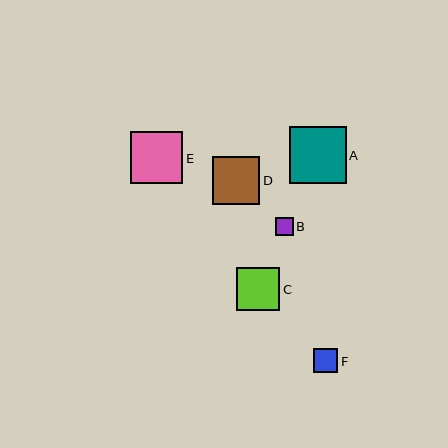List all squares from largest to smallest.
From largest to smallest: A, E, D, C, F, B.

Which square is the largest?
Square A is the largest with a size of approximately 57 pixels.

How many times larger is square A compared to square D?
Square A is approximately 1.2 times the size of square D.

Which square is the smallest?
Square B is the smallest with a size of approximately 18 pixels.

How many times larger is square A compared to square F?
Square A is approximately 2.4 times the size of square F.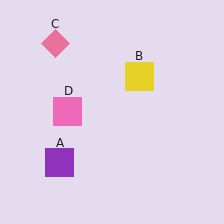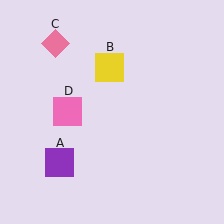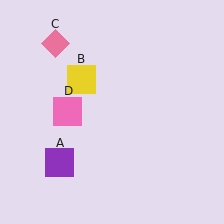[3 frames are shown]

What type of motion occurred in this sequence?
The yellow square (object B) rotated counterclockwise around the center of the scene.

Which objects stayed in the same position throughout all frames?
Purple square (object A) and pink diamond (object C) and pink square (object D) remained stationary.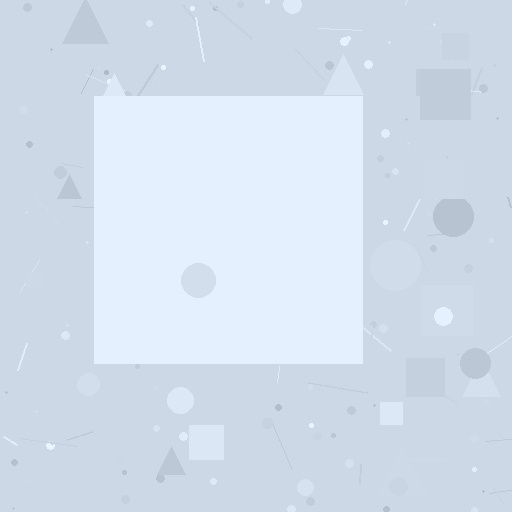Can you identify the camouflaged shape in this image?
The camouflaged shape is a square.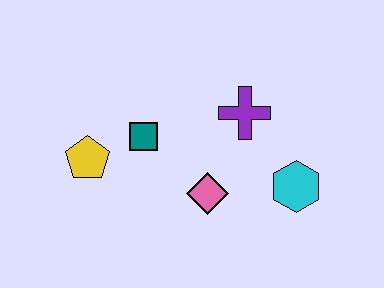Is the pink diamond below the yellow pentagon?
Yes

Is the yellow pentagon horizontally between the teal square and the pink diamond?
No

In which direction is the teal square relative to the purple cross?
The teal square is to the left of the purple cross.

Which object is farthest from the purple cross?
The yellow pentagon is farthest from the purple cross.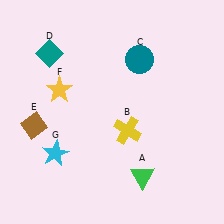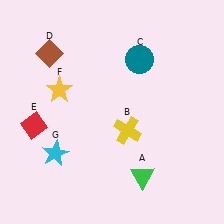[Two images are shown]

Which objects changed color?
D changed from teal to brown. E changed from brown to red.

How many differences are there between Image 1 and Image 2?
There are 2 differences between the two images.